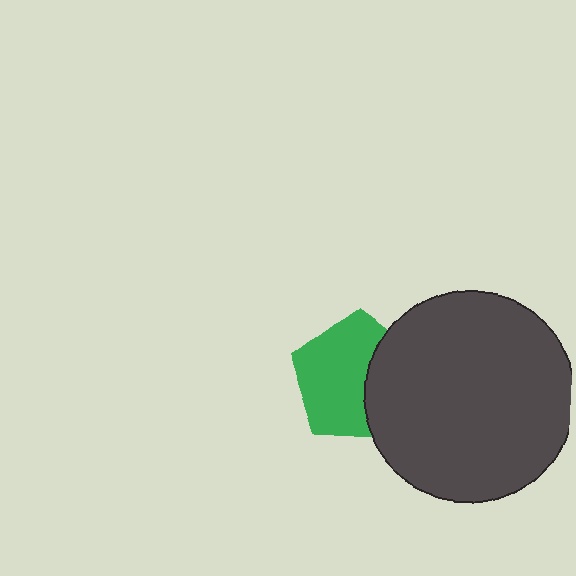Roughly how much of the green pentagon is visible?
About half of it is visible (roughly 64%).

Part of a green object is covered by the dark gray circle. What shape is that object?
It is a pentagon.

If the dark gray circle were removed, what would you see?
You would see the complete green pentagon.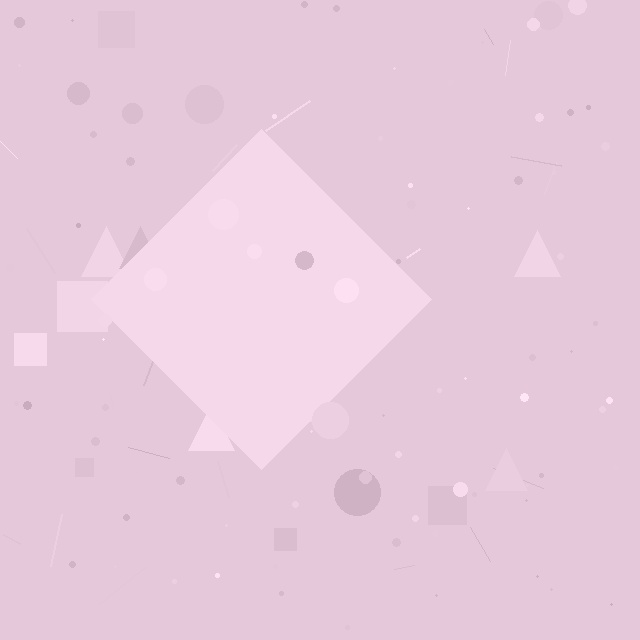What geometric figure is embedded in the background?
A diamond is embedded in the background.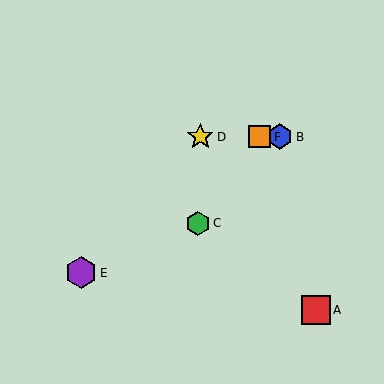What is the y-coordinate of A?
Object A is at y≈310.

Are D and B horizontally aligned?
Yes, both are at y≈137.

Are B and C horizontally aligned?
No, B is at y≈137 and C is at y≈223.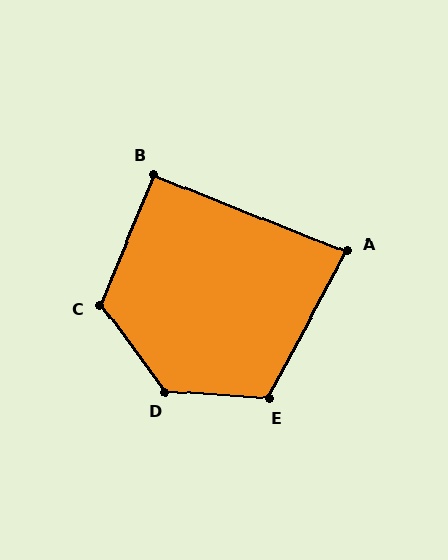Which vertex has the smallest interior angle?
A, at approximately 83 degrees.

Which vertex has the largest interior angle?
D, at approximately 130 degrees.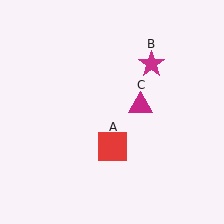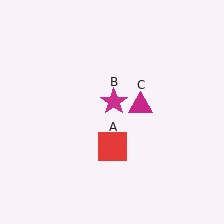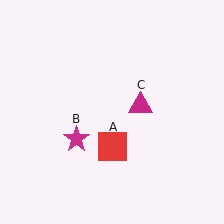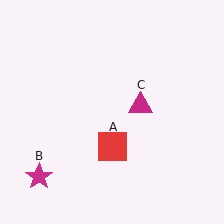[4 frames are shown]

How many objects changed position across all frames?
1 object changed position: magenta star (object B).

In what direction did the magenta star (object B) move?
The magenta star (object B) moved down and to the left.